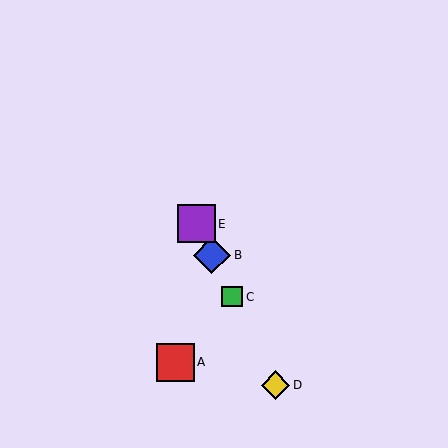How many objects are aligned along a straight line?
4 objects (B, C, D, E) are aligned along a straight line.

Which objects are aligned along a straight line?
Objects B, C, D, E are aligned along a straight line.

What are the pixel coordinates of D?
Object D is at (276, 385).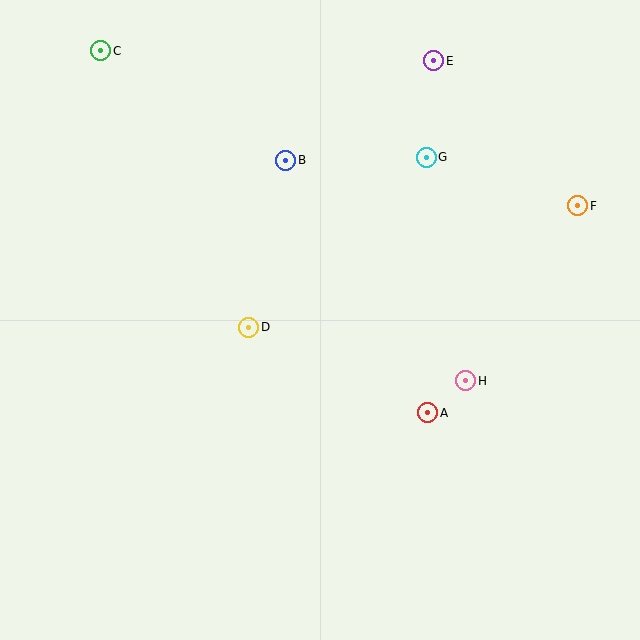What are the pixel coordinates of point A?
Point A is at (428, 413).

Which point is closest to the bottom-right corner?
Point A is closest to the bottom-right corner.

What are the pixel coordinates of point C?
Point C is at (101, 51).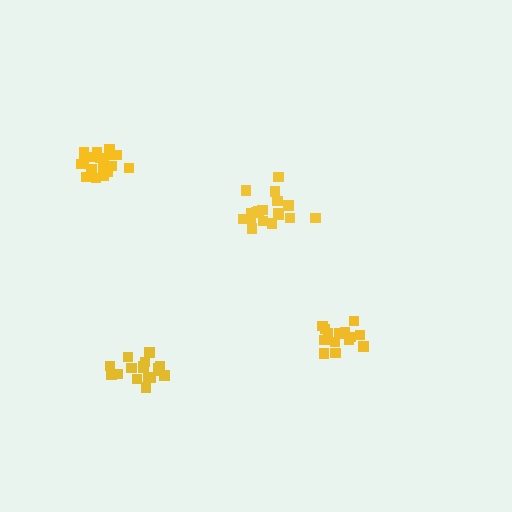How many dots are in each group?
Group 1: 17 dots, Group 2: 19 dots, Group 3: 15 dots, Group 4: 19 dots (70 total).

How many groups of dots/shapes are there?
There are 4 groups.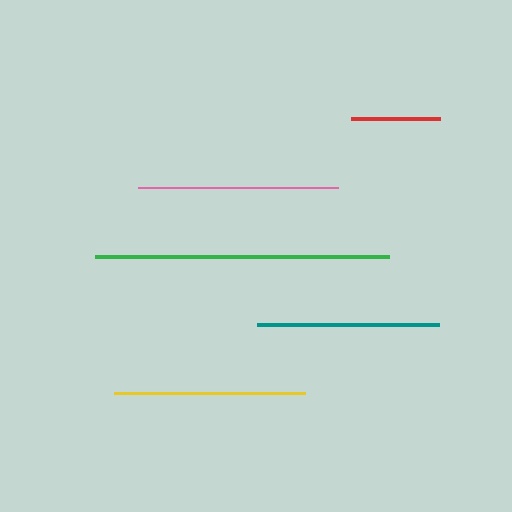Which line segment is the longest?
The green line is the longest at approximately 293 pixels.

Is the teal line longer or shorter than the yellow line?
The yellow line is longer than the teal line.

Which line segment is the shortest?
The red line is the shortest at approximately 89 pixels.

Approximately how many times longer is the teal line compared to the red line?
The teal line is approximately 2.0 times the length of the red line.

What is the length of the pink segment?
The pink segment is approximately 200 pixels long.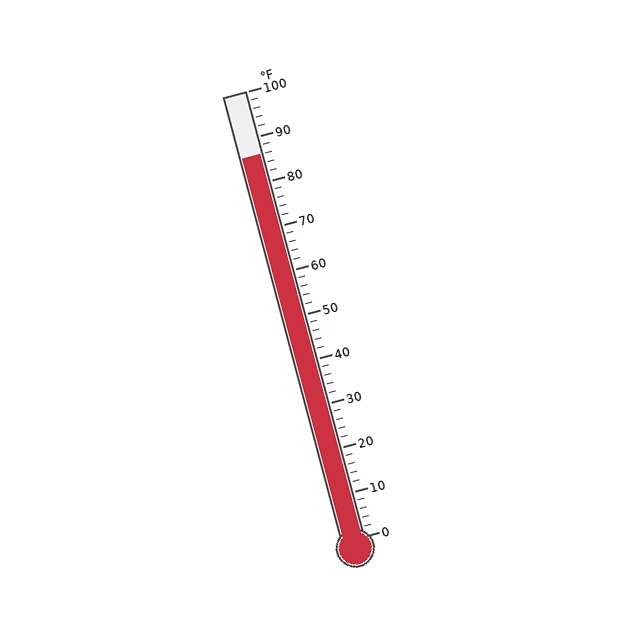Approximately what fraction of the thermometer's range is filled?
The thermometer is filled to approximately 85% of its range.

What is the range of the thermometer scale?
The thermometer scale ranges from 0°F to 100°F.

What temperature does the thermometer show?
The thermometer shows approximately 86°F.